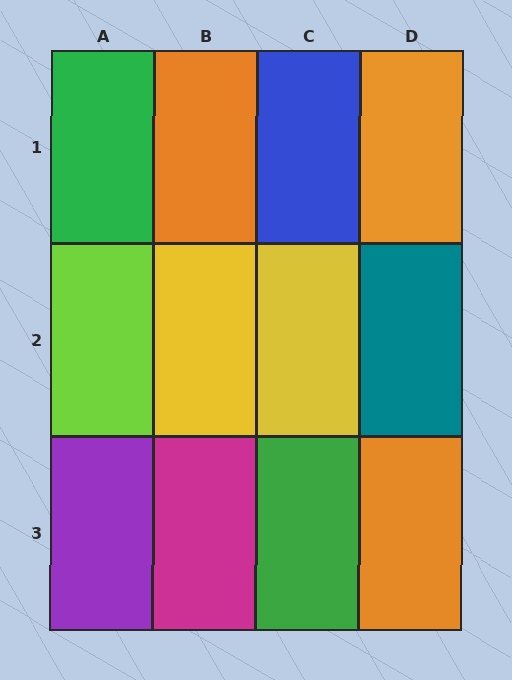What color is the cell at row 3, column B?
Magenta.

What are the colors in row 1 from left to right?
Green, orange, blue, orange.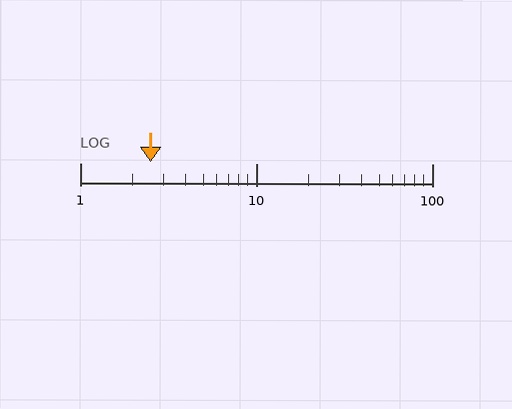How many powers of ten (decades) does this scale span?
The scale spans 2 decades, from 1 to 100.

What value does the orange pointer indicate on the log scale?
The pointer indicates approximately 2.5.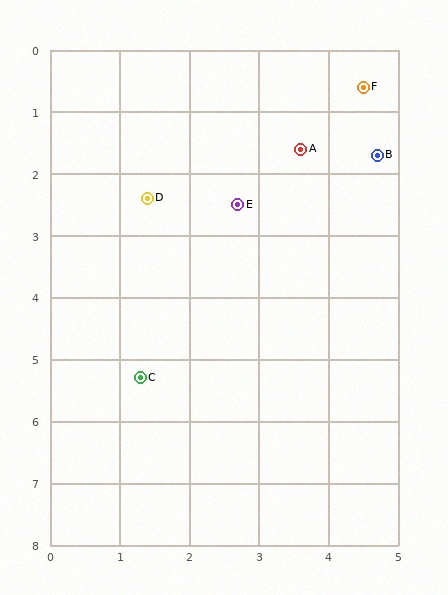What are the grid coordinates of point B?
Point B is at approximately (4.7, 1.7).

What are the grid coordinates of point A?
Point A is at approximately (3.6, 1.6).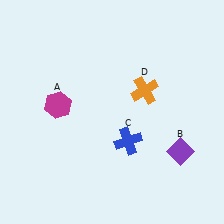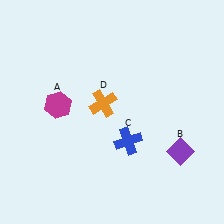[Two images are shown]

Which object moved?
The orange cross (D) moved left.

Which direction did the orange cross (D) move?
The orange cross (D) moved left.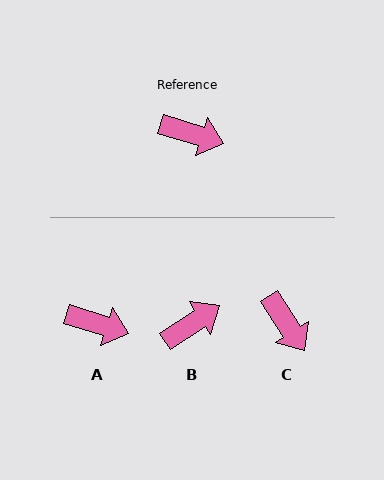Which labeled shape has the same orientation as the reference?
A.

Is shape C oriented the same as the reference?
No, it is off by about 39 degrees.